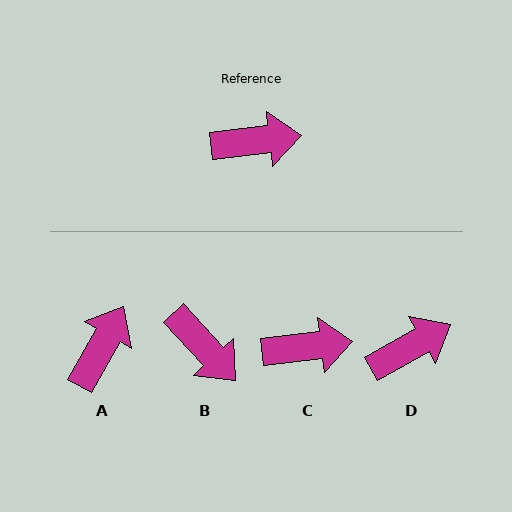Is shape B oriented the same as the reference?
No, it is off by about 54 degrees.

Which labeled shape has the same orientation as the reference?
C.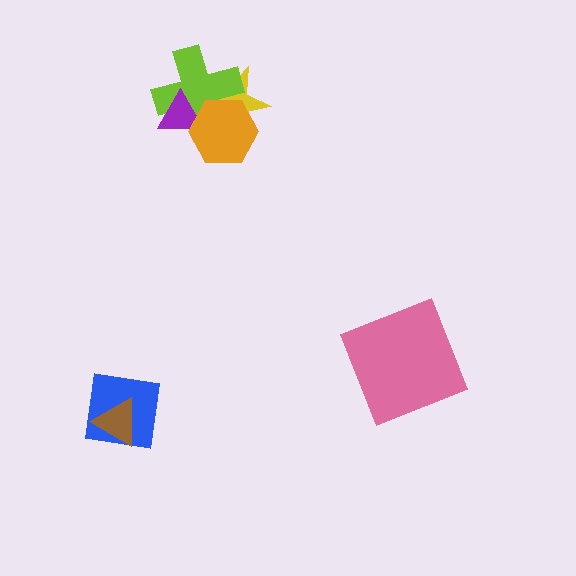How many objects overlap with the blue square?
1 object overlaps with the blue square.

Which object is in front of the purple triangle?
The orange hexagon is in front of the purple triangle.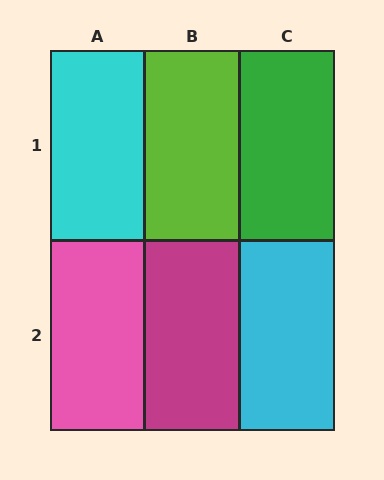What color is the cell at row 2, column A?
Pink.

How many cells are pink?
1 cell is pink.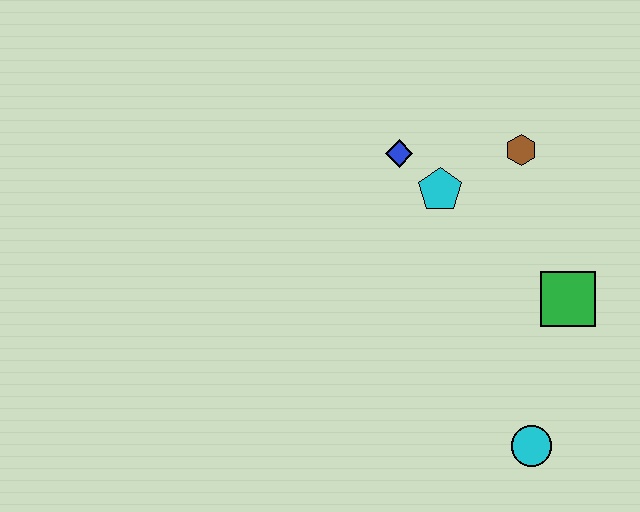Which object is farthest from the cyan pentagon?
The cyan circle is farthest from the cyan pentagon.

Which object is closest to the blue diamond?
The cyan pentagon is closest to the blue diamond.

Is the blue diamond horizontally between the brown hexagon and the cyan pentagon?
No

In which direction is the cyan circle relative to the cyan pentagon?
The cyan circle is below the cyan pentagon.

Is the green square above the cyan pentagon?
No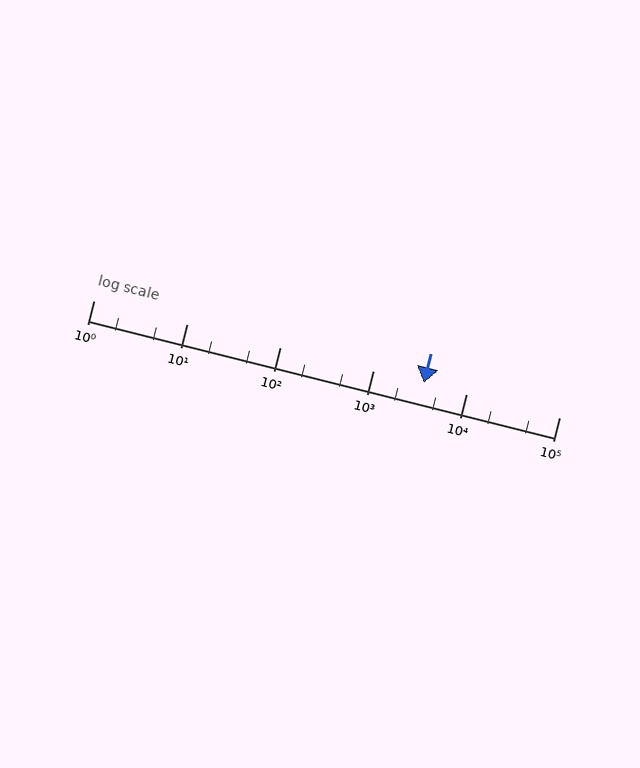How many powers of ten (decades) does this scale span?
The scale spans 5 decades, from 1 to 100000.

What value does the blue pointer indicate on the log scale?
The pointer indicates approximately 3500.